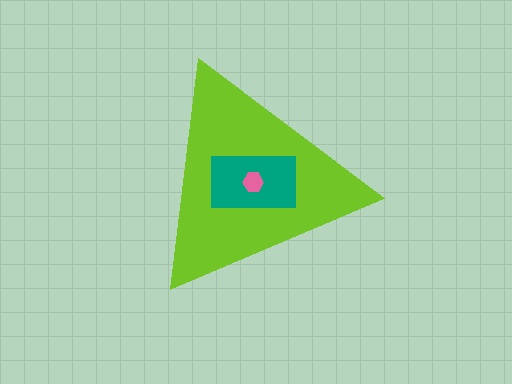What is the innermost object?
The pink hexagon.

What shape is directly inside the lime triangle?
The teal rectangle.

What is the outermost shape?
The lime triangle.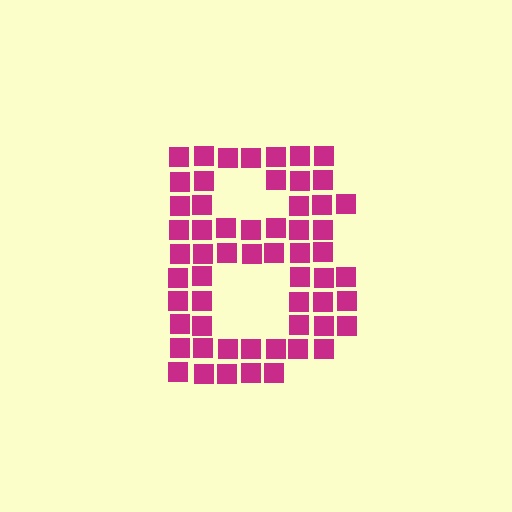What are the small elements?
The small elements are squares.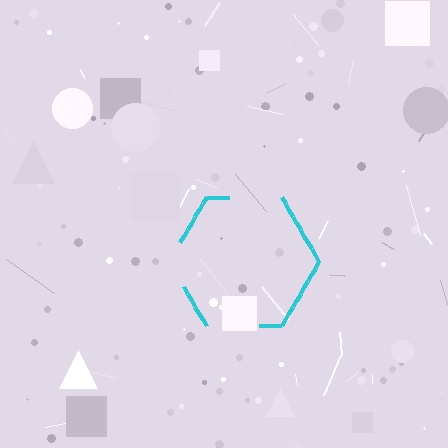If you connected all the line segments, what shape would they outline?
They would outline a hexagon.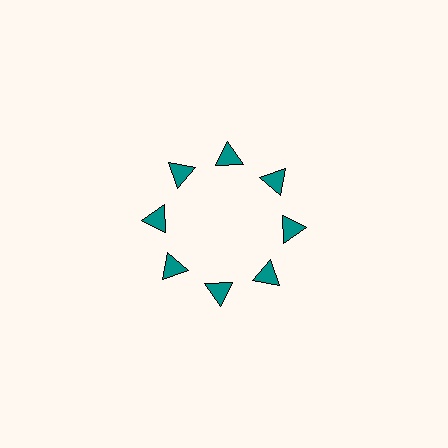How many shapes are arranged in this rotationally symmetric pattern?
There are 8 shapes, arranged in 8 groups of 1.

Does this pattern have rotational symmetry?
Yes, this pattern has 8-fold rotational symmetry. It looks the same after rotating 45 degrees around the center.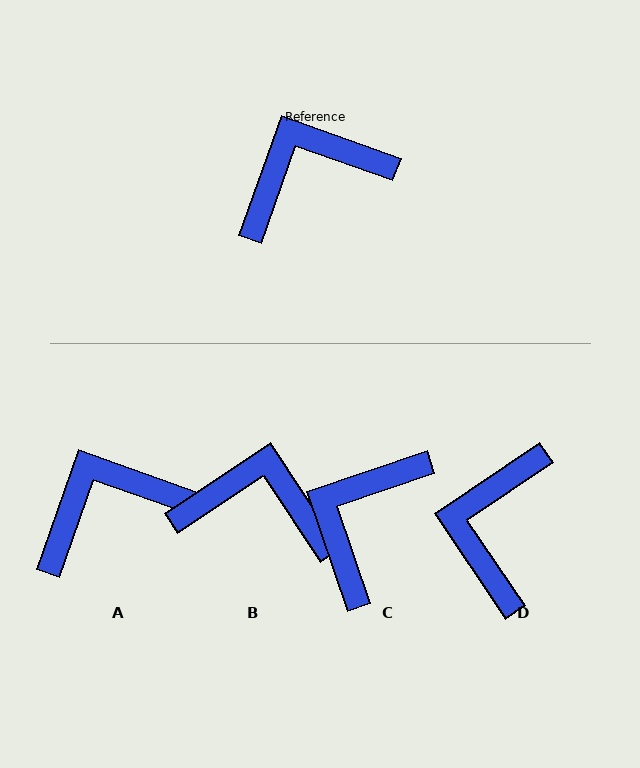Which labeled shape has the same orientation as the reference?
A.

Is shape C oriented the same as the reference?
No, it is off by about 38 degrees.